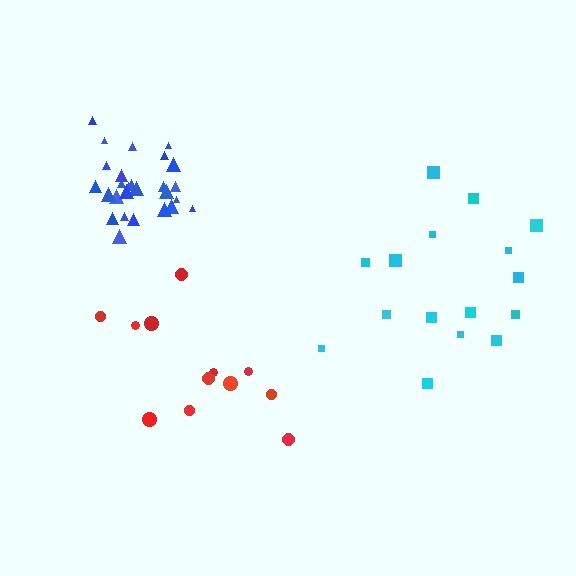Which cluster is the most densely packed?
Blue.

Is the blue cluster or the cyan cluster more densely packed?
Blue.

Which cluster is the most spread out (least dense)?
Cyan.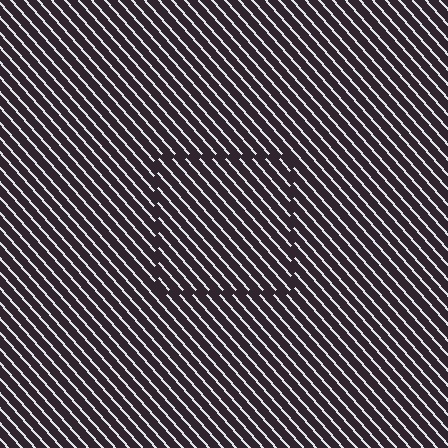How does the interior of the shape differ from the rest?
The interior of the shape contains the same grating, shifted by half a period — the contour is defined by the phase discontinuity where line-ends from the inner and outer gratings abut.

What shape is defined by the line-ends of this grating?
An illusory square. The interior of the shape contains the same grating, shifted by half a period — the contour is defined by the phase discontinuity where line-ends from the inner and outer gratings abut.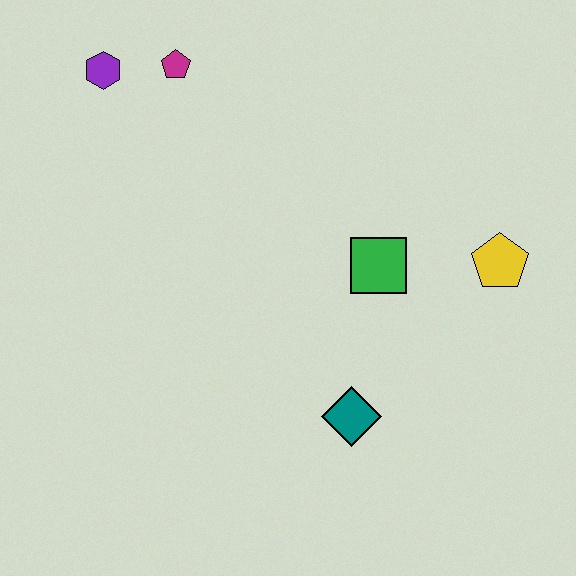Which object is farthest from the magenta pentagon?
The teal diamond is farthest from the magenta pentagon.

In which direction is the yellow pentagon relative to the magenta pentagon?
The yellow pentagon is to the right of the magenta pentagon.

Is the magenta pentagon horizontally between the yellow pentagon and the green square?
No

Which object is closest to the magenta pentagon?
The purple hexagon is closest to the magenta pentagon.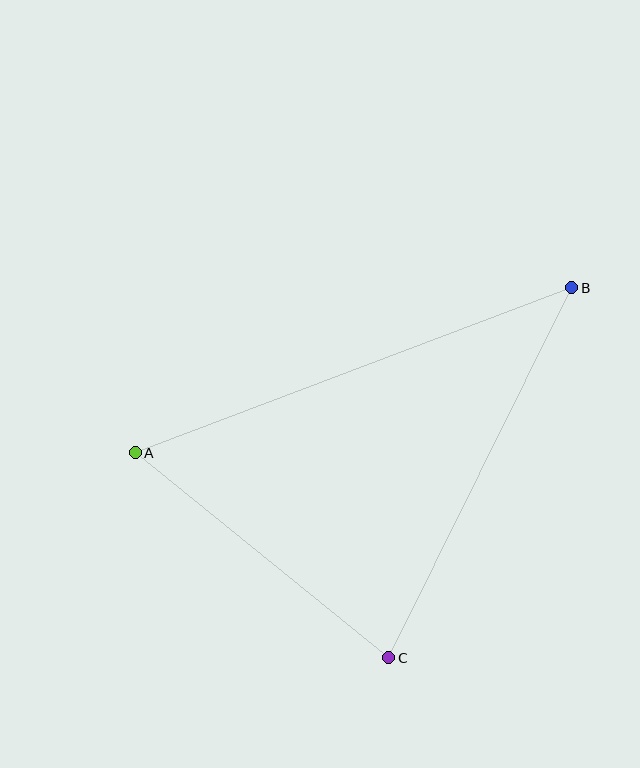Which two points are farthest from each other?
Points A and B are farthest from each other.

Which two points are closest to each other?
Points A and C are closest to each other.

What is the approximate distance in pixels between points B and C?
The distance between B and C is approximately 413 pixels.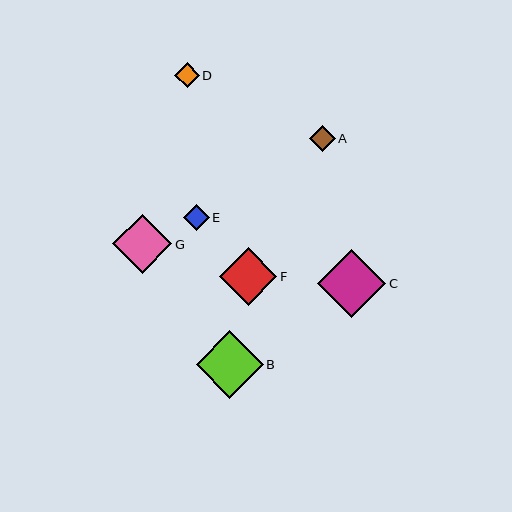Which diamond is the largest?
Diamond C is the largest with a size of approximately 68 pixels.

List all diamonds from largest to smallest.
From largest to smallest: C, B, G, F, E, A, D.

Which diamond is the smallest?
Diamond D is the smallest with a size of approximately 25 pixels.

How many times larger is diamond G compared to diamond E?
Diamond G is approximately 2.3 times the size of diamond E.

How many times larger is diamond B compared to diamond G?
Diamond B is approximately 1.1 times the size of diamond G.